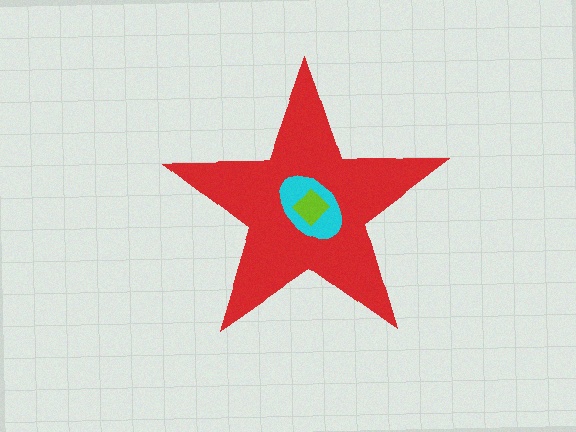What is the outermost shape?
The red star.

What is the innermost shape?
The lime diamond.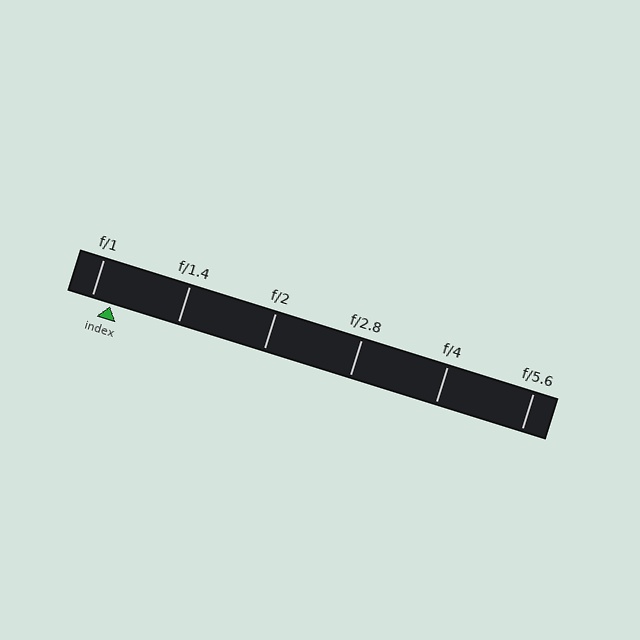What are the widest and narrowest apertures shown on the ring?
The widest aperture shown is f/1 and the narrowest is f/5.6.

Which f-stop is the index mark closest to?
The index mark is closest to f/1.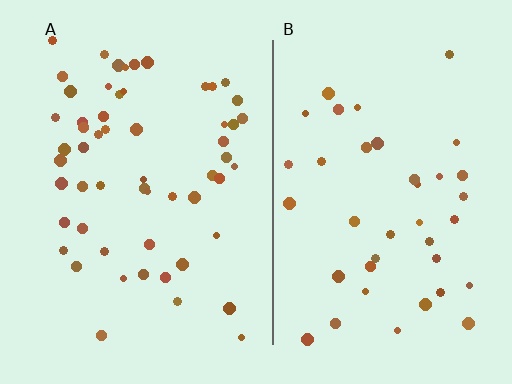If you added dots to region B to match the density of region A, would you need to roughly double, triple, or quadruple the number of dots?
Approximately double.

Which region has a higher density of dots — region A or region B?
A (the left).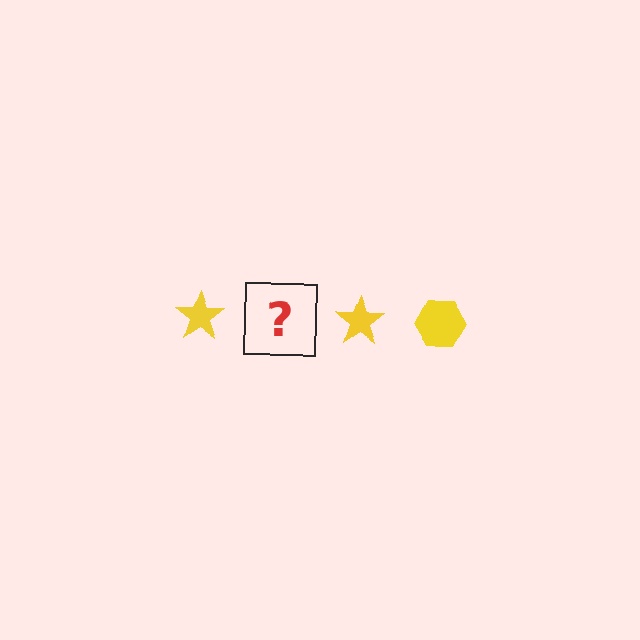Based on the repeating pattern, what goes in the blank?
The blank should be a yellow hexagon.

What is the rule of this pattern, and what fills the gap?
The rule is that the pattern cycles through star, hexagon shapes in yellow. The gap should be filled with a yellow hexagon.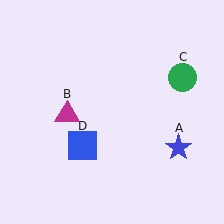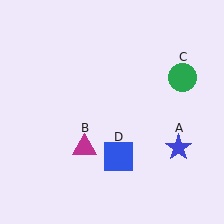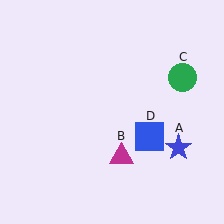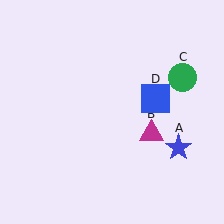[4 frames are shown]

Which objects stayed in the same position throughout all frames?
Blue star (object A) and green circle (object C) remained stationary.